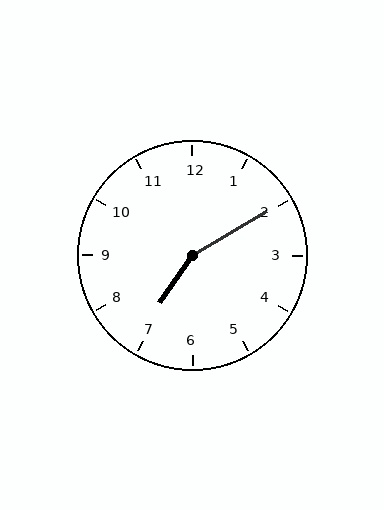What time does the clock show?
7:10.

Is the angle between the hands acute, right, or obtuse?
It is obtuse.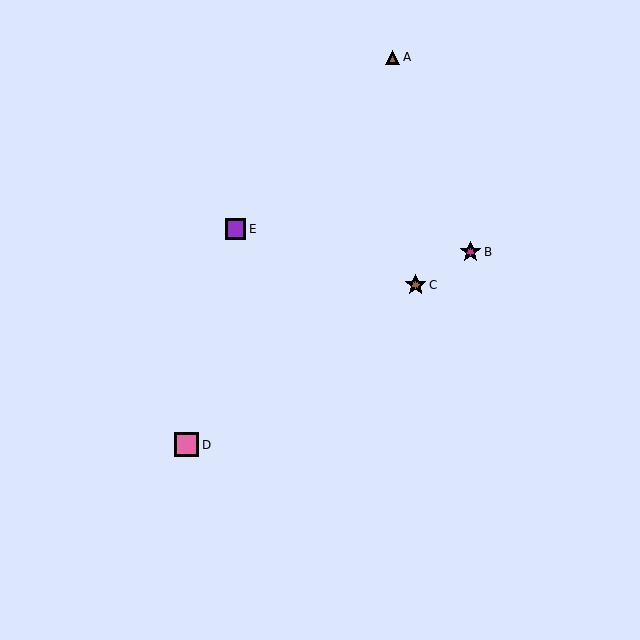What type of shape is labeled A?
Shape A is a brown triangle.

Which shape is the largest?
The pink square (labeled D) is the largest.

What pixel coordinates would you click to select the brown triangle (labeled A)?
Click at (393, 57) to select the brown triangle A.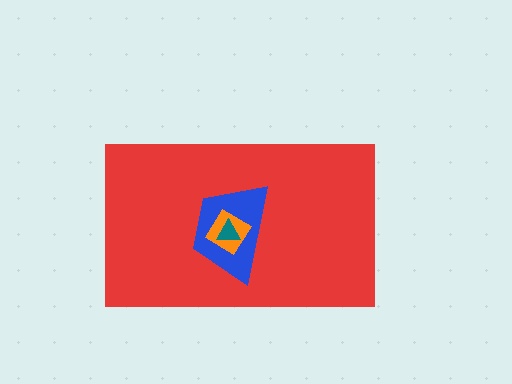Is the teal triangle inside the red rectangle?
Yes.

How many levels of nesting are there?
4.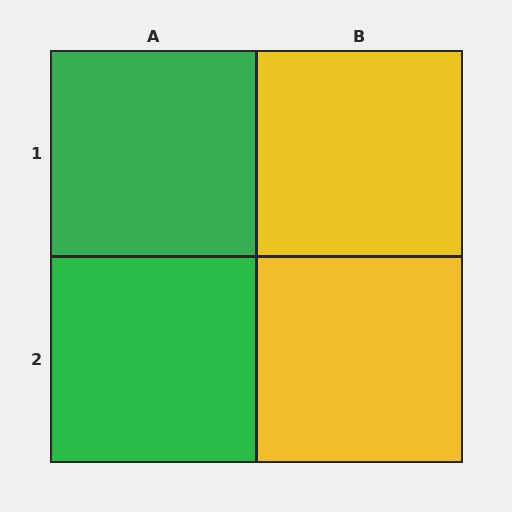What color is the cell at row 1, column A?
Green.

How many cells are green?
2 cells are green.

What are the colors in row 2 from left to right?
Green, yellow.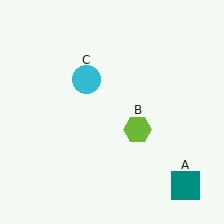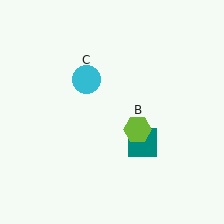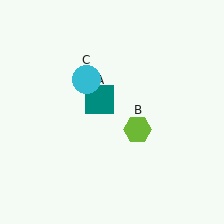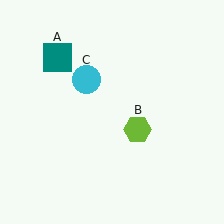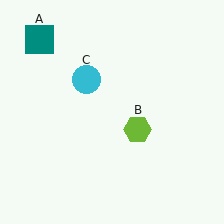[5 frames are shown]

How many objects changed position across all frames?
1 object changed position: teal square (object A).